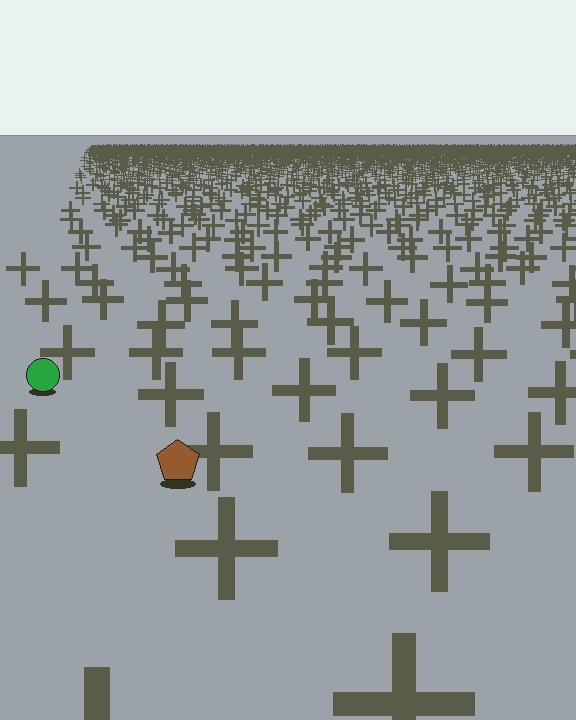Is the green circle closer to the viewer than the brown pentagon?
No. The brown pentagon is closer — you can tell from the texture gradient: the ground texture is coarser near it.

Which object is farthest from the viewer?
The green circle is farthest from the viewer. It appears smaller and the ground texture around it is denser.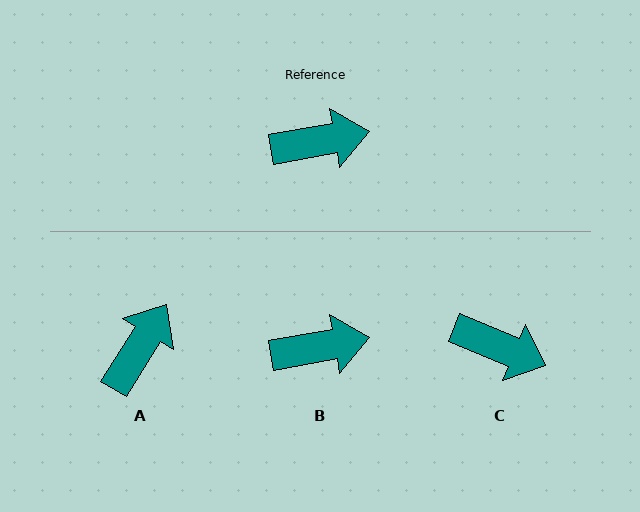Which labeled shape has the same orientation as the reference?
B.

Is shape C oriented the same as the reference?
No, it is off by about 33 degrees.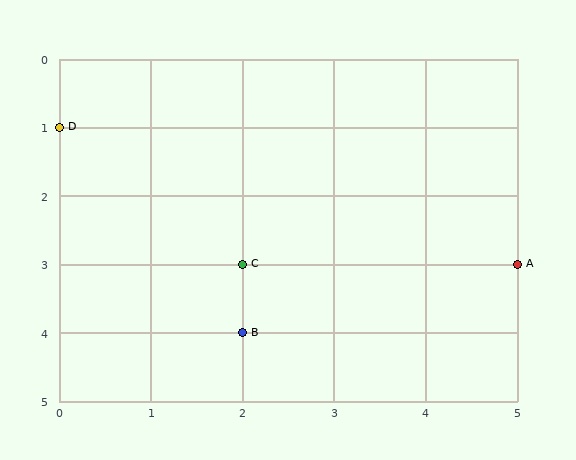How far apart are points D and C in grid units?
Points D and C are 2 columns and 2 rows apart (about 2.8 grid units diagonally).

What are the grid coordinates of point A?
Point A is at grid coordinates (5, 3).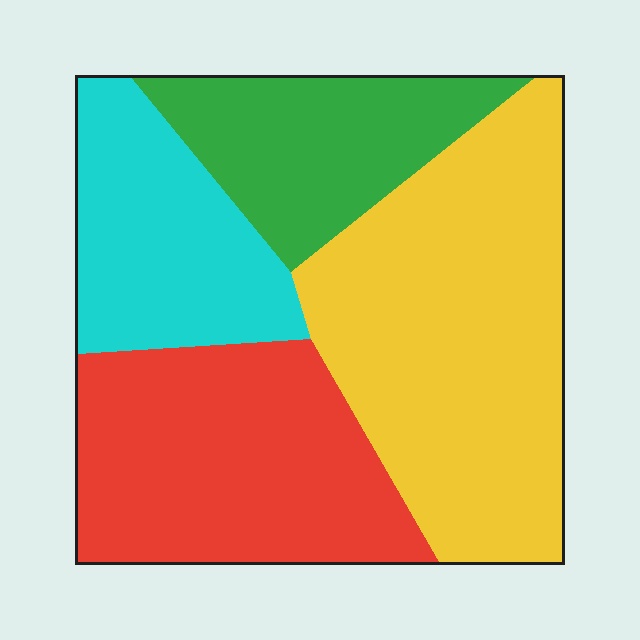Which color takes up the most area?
Yellow, at roughly 40%.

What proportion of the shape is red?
Red covers 28% of the shape.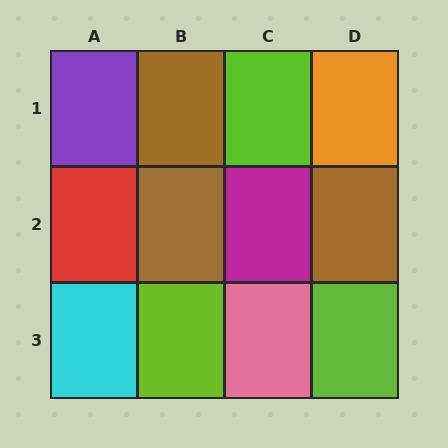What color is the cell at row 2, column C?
Magenta.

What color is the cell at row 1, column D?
Orange.